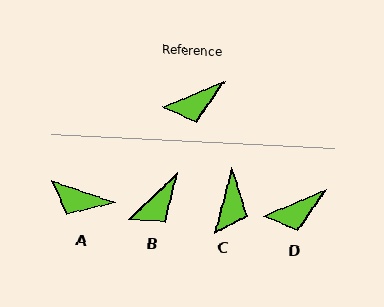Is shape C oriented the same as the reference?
No, it is off by about 52 degrees.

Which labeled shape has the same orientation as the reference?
D.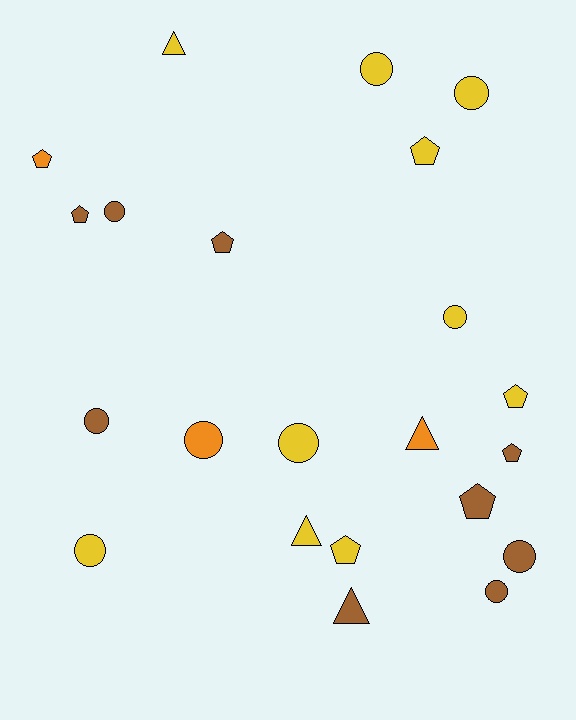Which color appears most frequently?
Yellow, with 10 objects.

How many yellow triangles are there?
There are 2 yellow triangles.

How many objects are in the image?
There are 22 objects.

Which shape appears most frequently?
Circle, with 10 objects.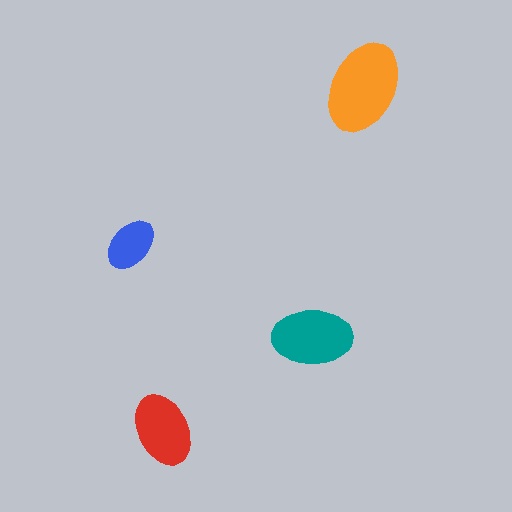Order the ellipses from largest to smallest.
the orange one, the teal one, the red one, the blue one.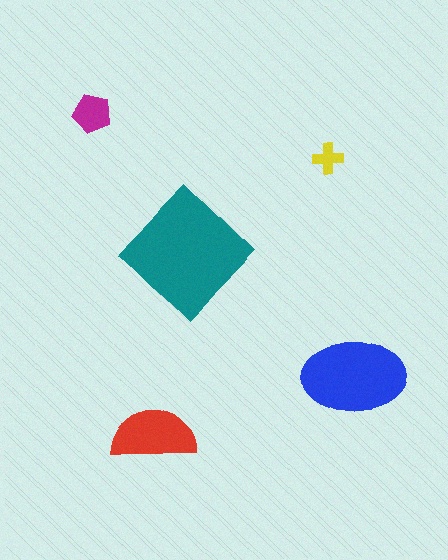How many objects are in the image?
There are 5 objects in the image.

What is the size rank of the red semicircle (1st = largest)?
3rd.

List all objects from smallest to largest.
The yellow cross, the magenta pentagon, the red semicircle, the blue ellipse, the teal diamond.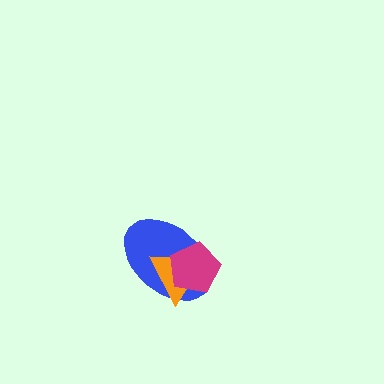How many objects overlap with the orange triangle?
2 objects overlap with the orange triangle.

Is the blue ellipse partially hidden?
Yes, it is partially covered by another shape.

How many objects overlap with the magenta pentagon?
2 objects overlap with the magenta pentagon.